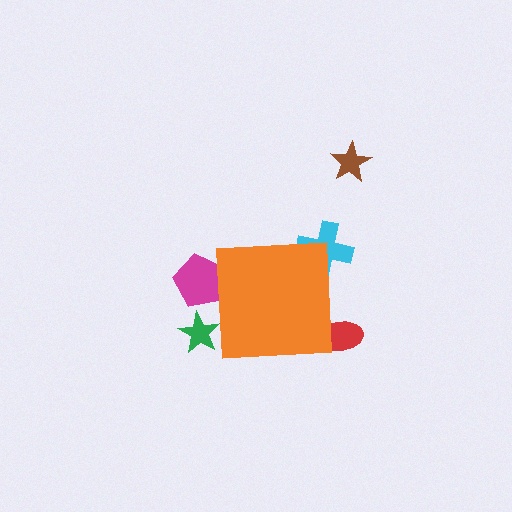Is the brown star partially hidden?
No, the brown star is fully visible.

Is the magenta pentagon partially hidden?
Yes, the magenta pentagon is partially hidden behind the orange square.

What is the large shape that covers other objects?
An orange square.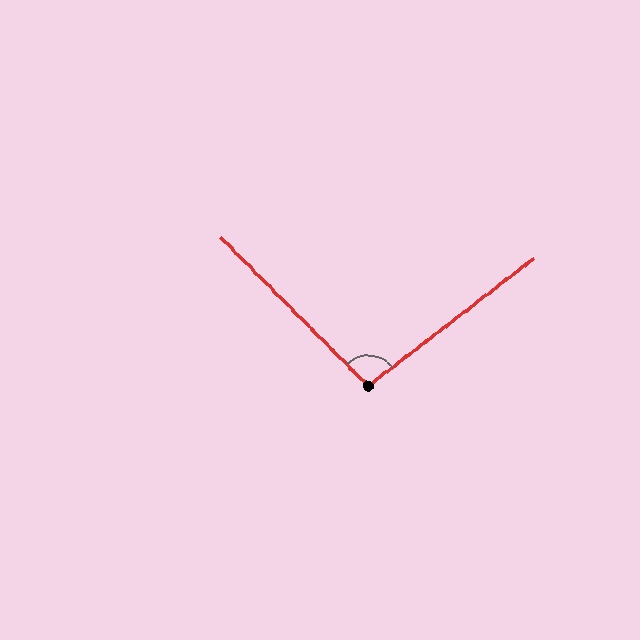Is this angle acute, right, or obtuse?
It is obtuse.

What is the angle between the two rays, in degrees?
Approximately 97 degrees.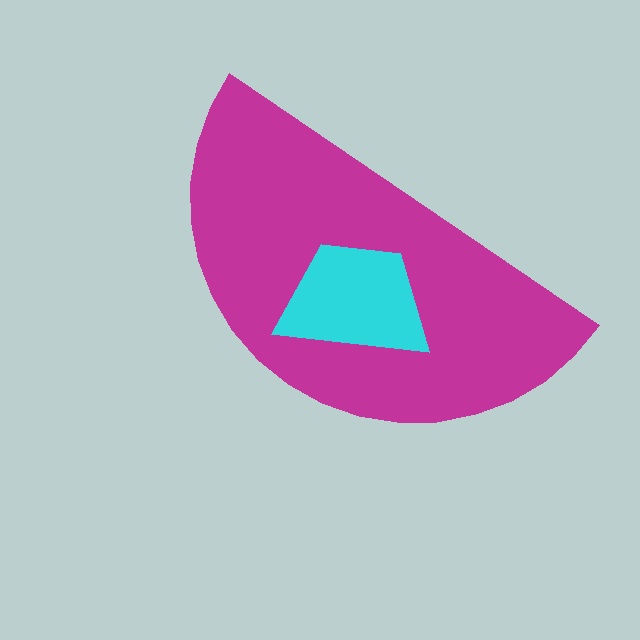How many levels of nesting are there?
2.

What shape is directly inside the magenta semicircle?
The cyan trapezoid.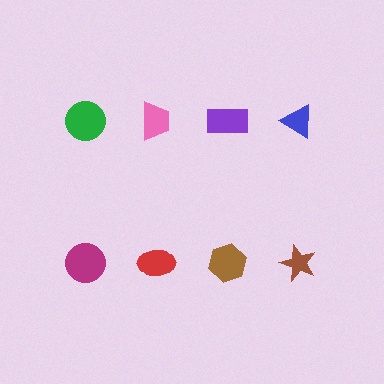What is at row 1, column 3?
A purple rectangle.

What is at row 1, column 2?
A pink trapezoid.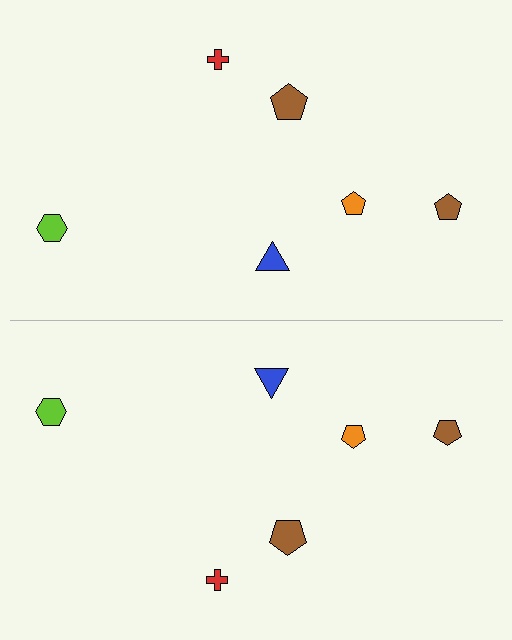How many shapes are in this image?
There are 12 shapes in this image.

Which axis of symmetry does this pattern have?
The pattern has a horizontal axis of symmetry running through the center of the image.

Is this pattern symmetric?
Yes, this pattern has bilateral (reflection) symmetry.